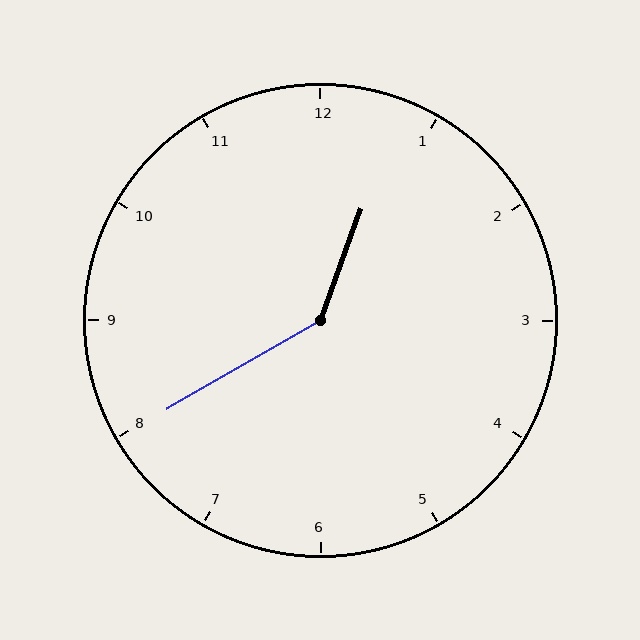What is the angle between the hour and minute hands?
Approximately 140 degrees.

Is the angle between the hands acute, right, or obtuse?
It is obtuse.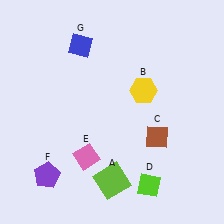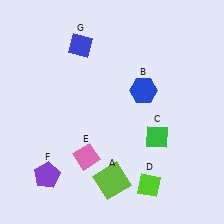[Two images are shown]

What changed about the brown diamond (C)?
In Image 1, C is brown. In Image 2, it changed to green.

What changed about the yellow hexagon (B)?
In Image 1, B is yellow. In Image 2, it changed to blue.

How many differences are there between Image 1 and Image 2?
There are 2 differences between the two images.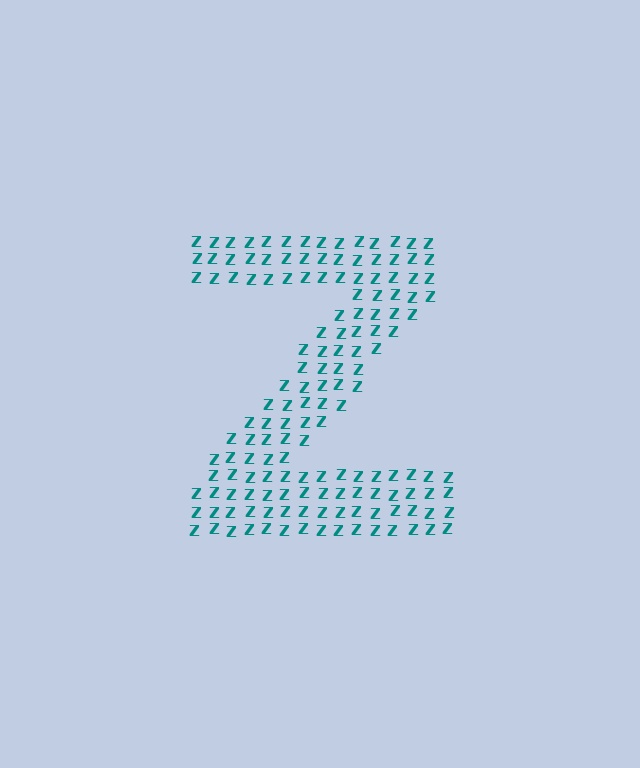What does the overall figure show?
The overall figure shows the letter Z.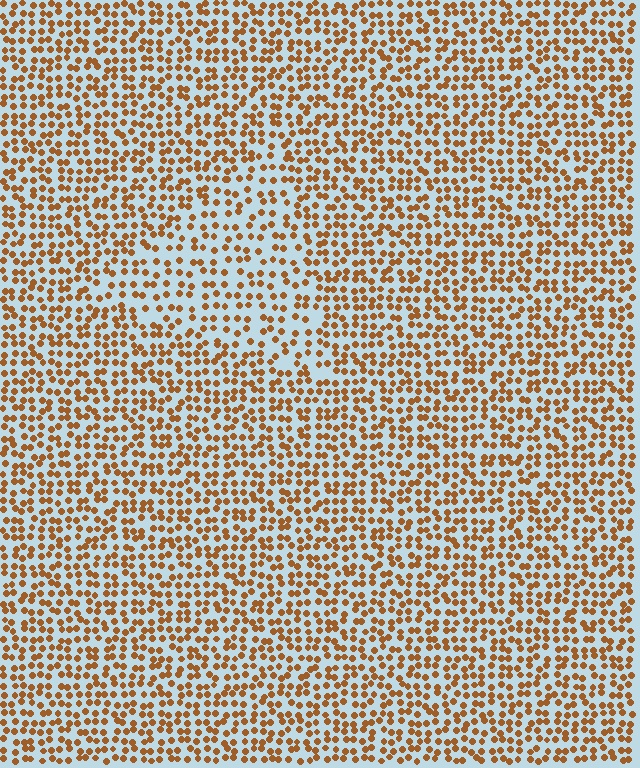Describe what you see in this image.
The image contains small brown elements arranged at two different densities. A triangle-shaped region is visible where the elements are less densely packed than the surrounding area.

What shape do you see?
I see a triangle.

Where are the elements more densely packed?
The elements are more densely packed outside the triangle boundary.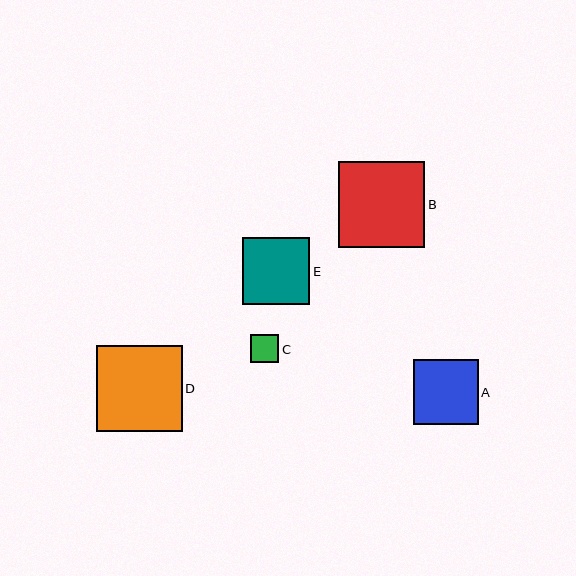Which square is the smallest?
Square C is the smallest with a size of approximately 28 pixels.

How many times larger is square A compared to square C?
Square A is approximately 2.3 times the size of square C.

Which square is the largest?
Square B is the largest with a size of approximately 86 pixels.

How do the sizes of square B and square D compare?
Square B and square D are approximately the same size.